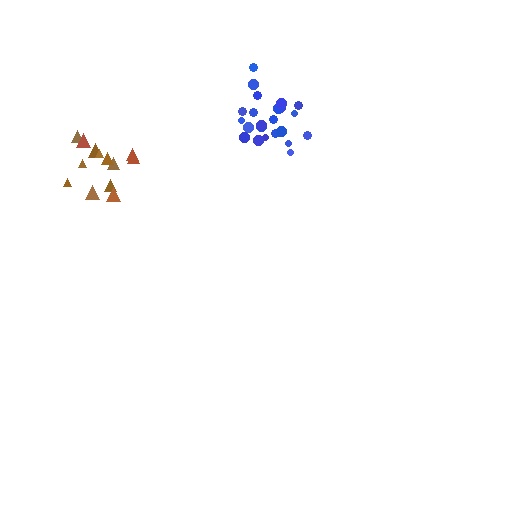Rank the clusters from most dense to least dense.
blue, brown.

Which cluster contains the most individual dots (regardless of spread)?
Blue (24).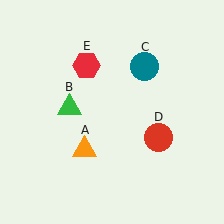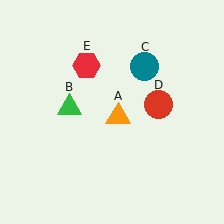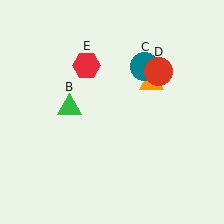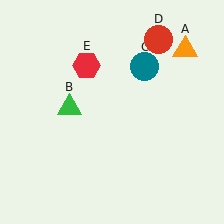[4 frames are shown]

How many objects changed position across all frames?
2 objects changed position: orange triangle (object A), red circle (object D).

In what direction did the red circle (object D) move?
The red circle (object D) moved up.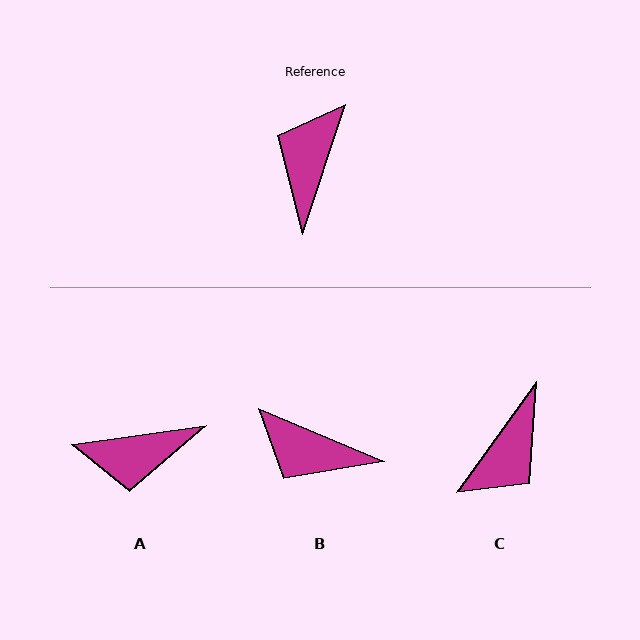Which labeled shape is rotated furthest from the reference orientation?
C, about 162 degrees away.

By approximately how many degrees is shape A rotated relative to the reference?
Approximately 117 degrees counter-clockwise.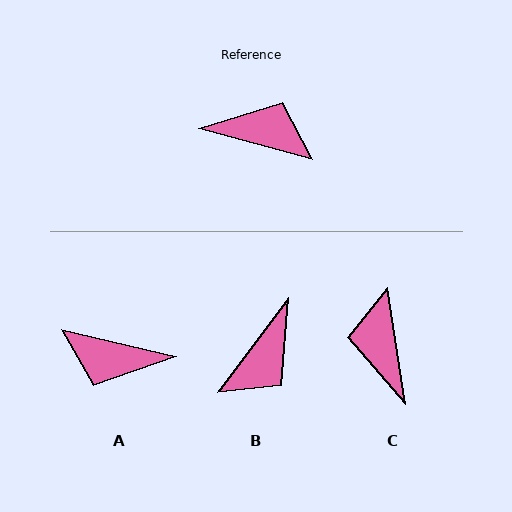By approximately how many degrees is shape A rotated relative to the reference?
Approximately 178 degrees clockwise.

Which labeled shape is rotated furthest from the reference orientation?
A, about 178 degrees away.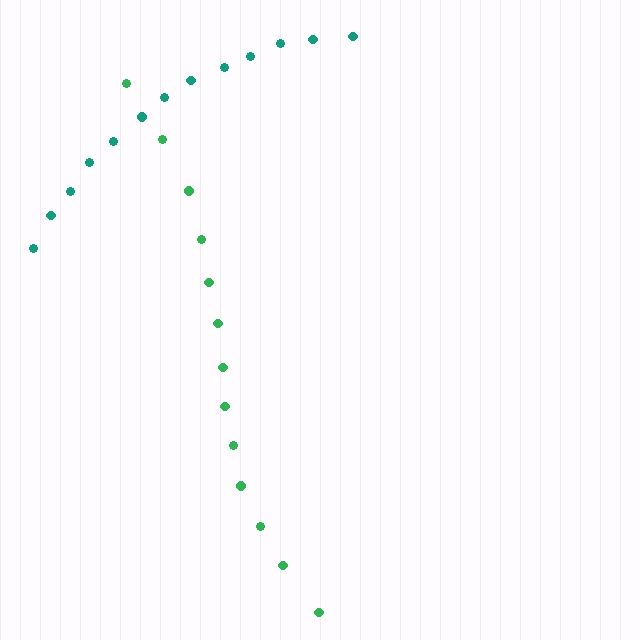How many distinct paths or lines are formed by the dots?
There are 2 distinct paths.